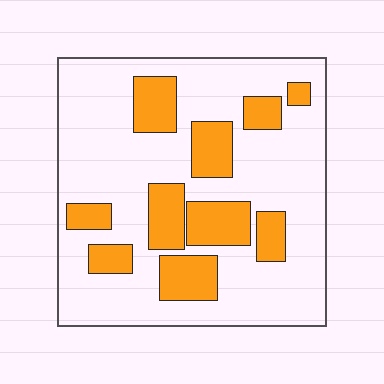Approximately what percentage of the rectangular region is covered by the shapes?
Approximately 25%.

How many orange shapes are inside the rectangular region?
10.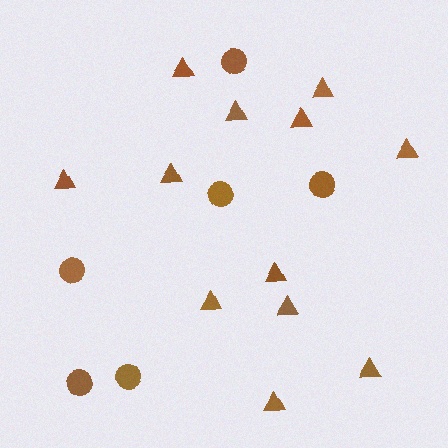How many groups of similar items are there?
There are 2 groups: one group of triangles (12) and one group of circles (6).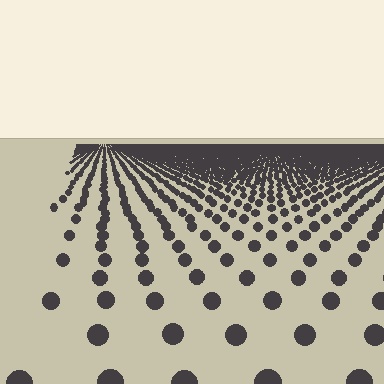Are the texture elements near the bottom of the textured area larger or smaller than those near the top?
Larger. Near the bottom, elements are closer to the viewer and appear at a bigger on-screen size.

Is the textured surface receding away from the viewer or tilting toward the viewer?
The surface is receding away from the viewer. Texture elements get smaller and denser toward the top.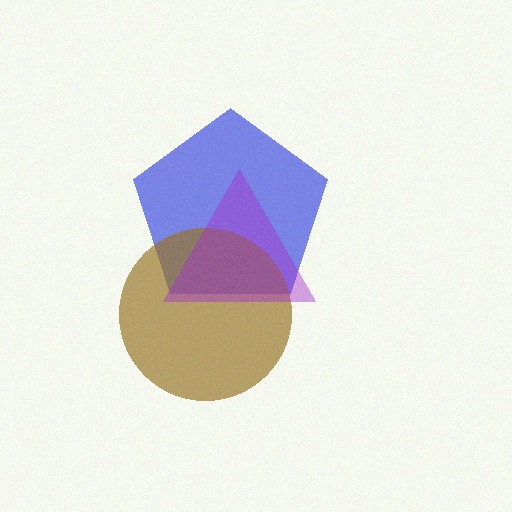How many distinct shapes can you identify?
There are 3 distinct shapes: a blue pentagon, a brown circle, a purple triangle.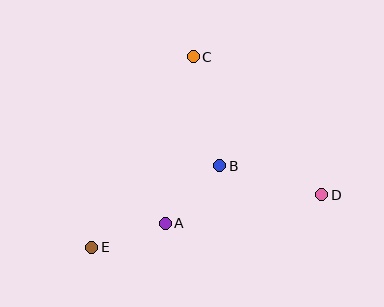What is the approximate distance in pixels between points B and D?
The distance between B and D is approximately 106 pixels.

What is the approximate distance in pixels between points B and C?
The distance between B and C is approximately 112 pixels.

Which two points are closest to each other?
Points A and E are closest to each other.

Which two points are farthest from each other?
Points D and E are farthest from each other.